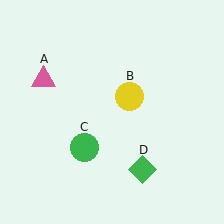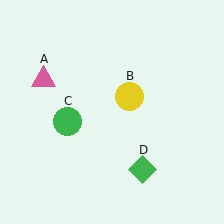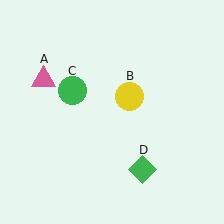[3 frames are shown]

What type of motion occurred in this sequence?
The green circle (object C) rotated clockwise around the center of the scene.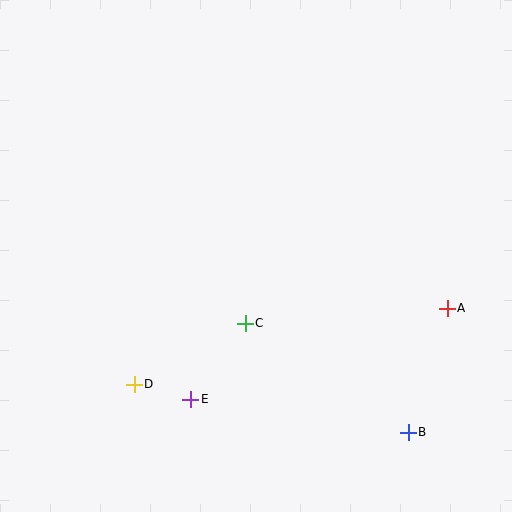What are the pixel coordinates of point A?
Point A is at (447, 308).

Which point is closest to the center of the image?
Point C at (245, 323) is closest to the center.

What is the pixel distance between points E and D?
The distance between E and D is 58 pixels.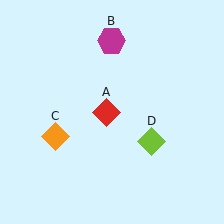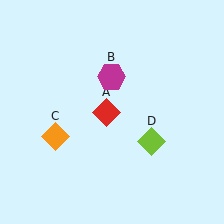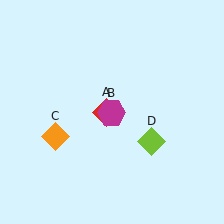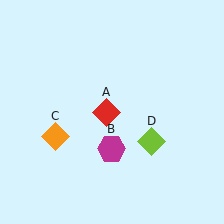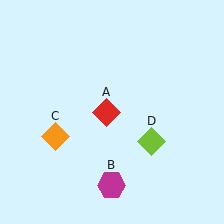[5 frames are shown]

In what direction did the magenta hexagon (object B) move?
The magenta hexagon (object B) moved down.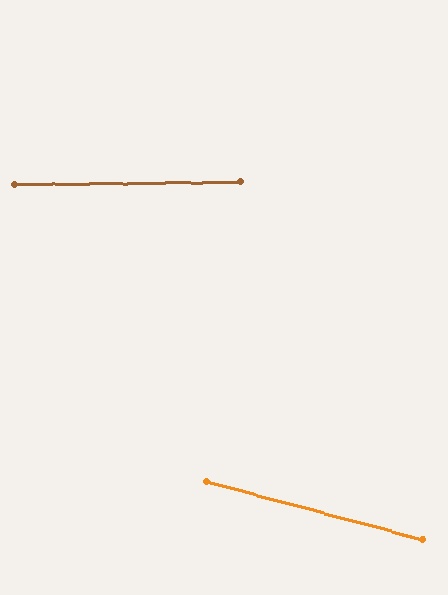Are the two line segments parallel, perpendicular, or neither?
Neither parallel nor perpendicular — they differ by about 16°.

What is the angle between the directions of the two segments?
Approximately 16 degrees.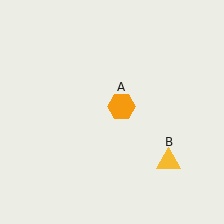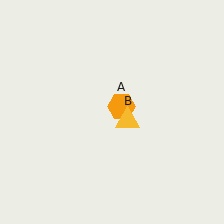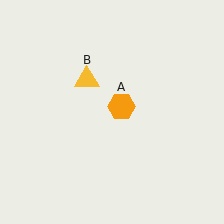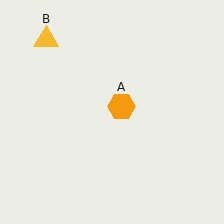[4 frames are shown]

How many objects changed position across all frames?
1 object changed position: yellow triangle (object B).